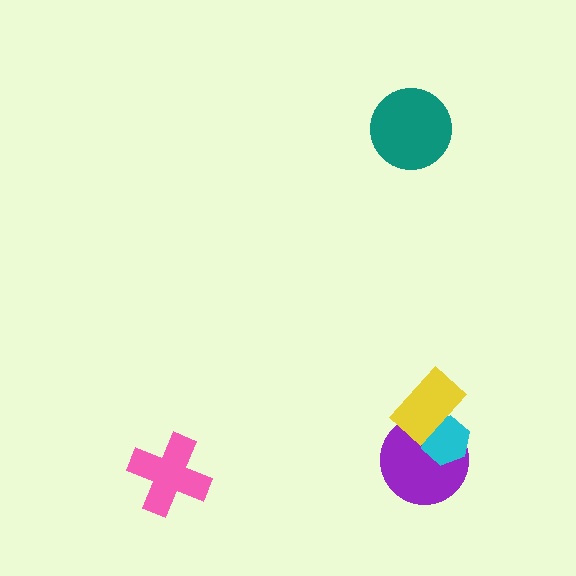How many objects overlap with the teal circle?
0 objects overlap with the teal circle.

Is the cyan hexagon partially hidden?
Yes, it is partially covered by another shape.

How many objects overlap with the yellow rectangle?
2 objects overlap with the yellow rectangle.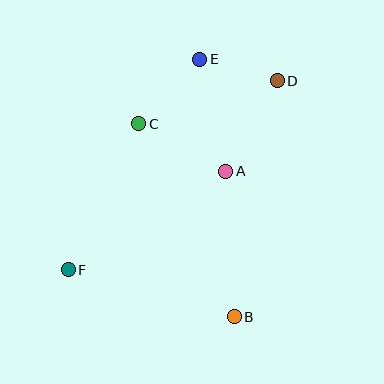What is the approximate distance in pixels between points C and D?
The distance between C and D is approximately 145 pixels.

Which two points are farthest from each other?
Points D and F are farthest from each other.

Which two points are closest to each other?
Points D and E are closest to each other.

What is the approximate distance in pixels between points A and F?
The distance between A and F is approximately 185 pixels.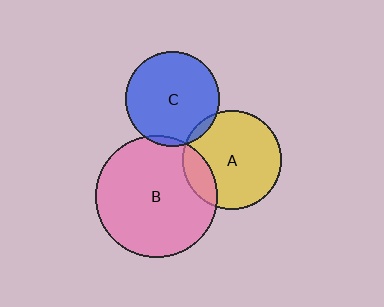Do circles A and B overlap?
Yes.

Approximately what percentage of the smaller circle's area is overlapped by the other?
Approximately 15%.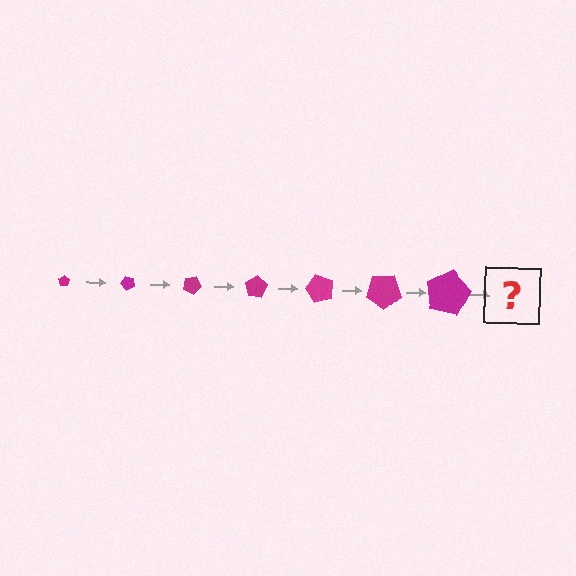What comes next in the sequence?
The next element should be a pentagon, larger than the previous one and rotated 350 degrees from the start.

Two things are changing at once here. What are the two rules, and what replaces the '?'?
The two rules are that the pentagon grows larger each step and it rotates 50 degrees each step. The '?' should be a pentagon, larger than the previous one and rotated 350 degrees from the start.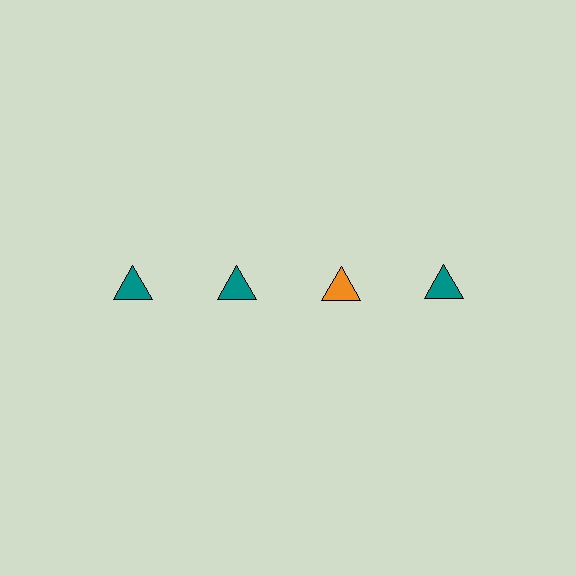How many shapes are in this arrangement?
There are 4 shapes arranged in a grid pattern.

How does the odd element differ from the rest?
It has a different color: orange instead of teal.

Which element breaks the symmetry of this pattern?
The orange triangle in the top row, center column breaks the symmetry. All other shapes are teal triangles.